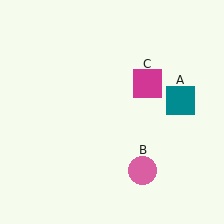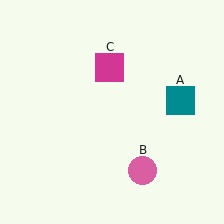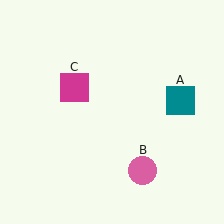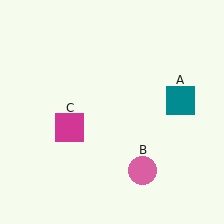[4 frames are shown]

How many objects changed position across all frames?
1 object changed position: magenta square (object C).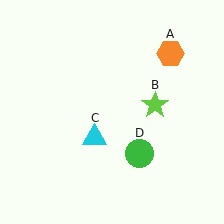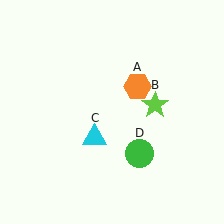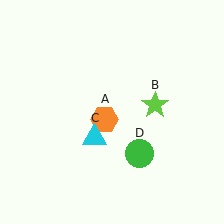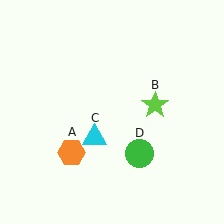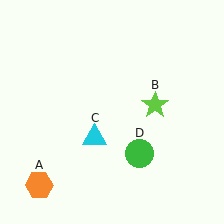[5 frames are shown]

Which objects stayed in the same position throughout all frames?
Lime star (object B) and cyan triangle (object C) and green circle (object D) remained stationary.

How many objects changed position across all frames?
1 object changed position: orange hexagon (object A).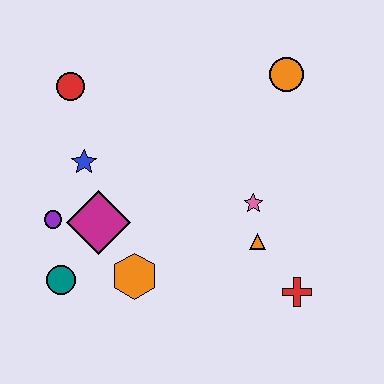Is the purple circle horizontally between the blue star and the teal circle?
No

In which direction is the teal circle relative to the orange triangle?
The teal circle is to the left of the orange triangle.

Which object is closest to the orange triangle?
The pink star is closest to the orange triangle.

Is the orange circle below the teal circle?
No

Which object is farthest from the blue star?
The red cross is farthest from the blue star.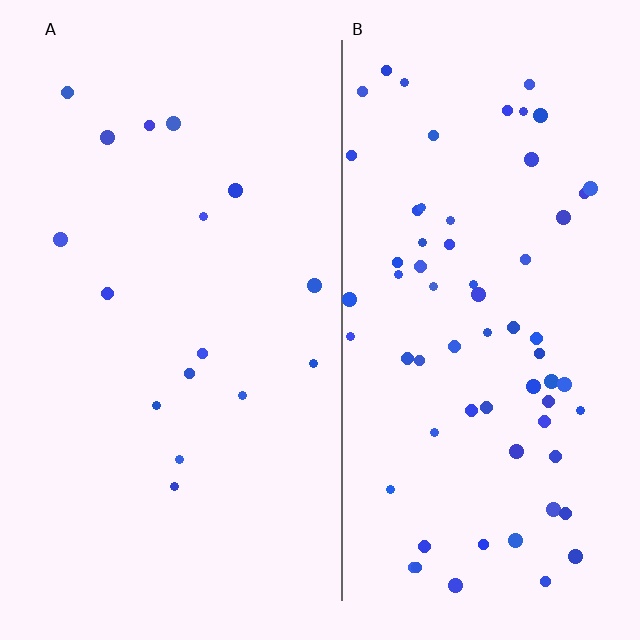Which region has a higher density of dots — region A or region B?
B (the right).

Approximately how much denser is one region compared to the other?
Approximately 4.1× — region B over region A.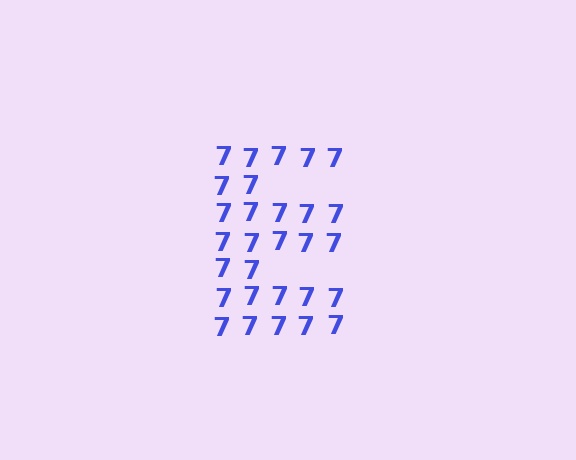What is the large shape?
The large shape is the letter E.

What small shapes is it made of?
It is made of small digit 7's.